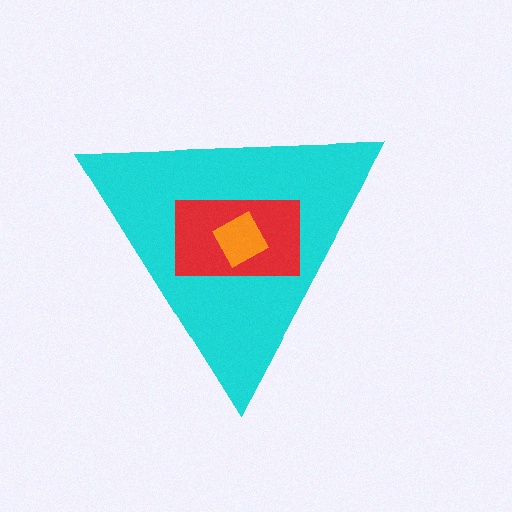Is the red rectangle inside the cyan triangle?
Yes.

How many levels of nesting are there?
3.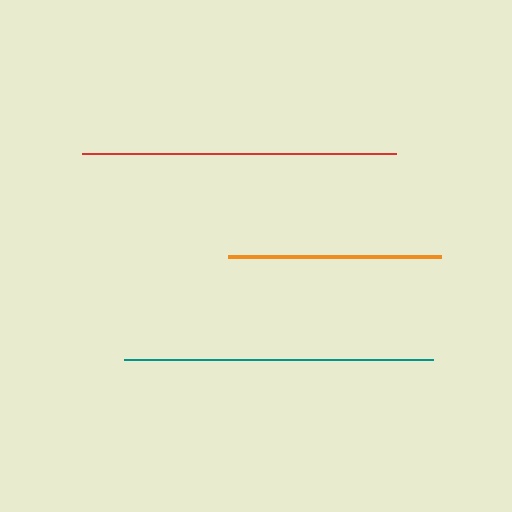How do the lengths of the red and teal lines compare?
The red and teal lines are approximately the same length.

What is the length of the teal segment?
The teal segment is approximately 309 pixels long.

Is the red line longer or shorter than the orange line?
The red line is longer than the orange line.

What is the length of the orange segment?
The orange segment is approximately 213 pixels long.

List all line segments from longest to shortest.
From longest to shortest: red, teal, orange.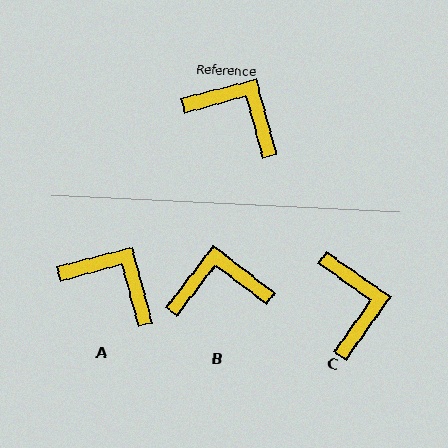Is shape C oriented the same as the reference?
No, it is off by about 50 degrees.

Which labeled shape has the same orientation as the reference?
A.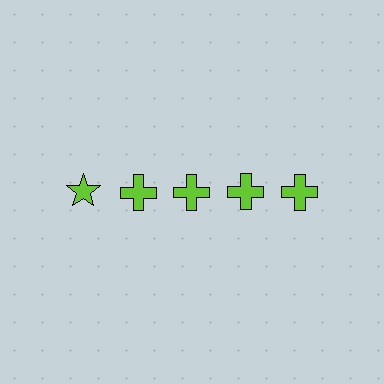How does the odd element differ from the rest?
It has a different shape: star instead of cross.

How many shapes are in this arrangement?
There are 5 shapes arranged in a grid pattern.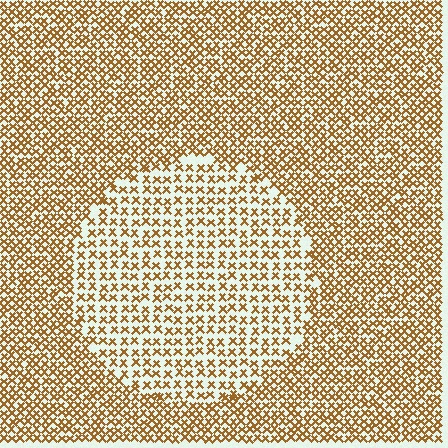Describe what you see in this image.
The image contains small brown elements arranged at two different densities. A circle-shaped region is visible where the elements are less densely packed than the surrounding area.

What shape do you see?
I see a circle.